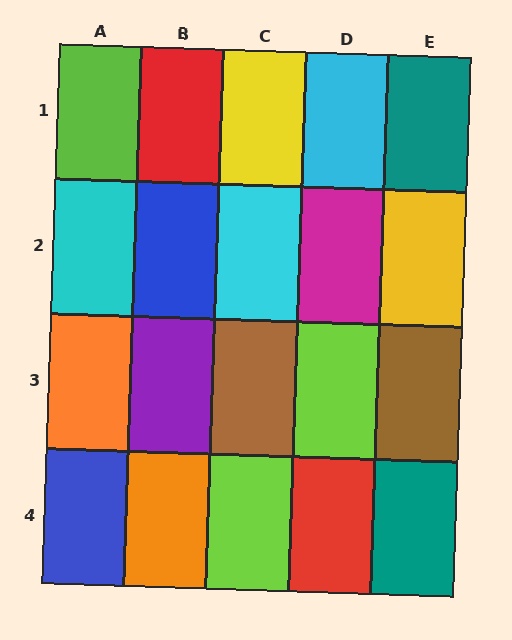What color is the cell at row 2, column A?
Cyan.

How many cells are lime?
3 cells are lime.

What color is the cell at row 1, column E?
Teal.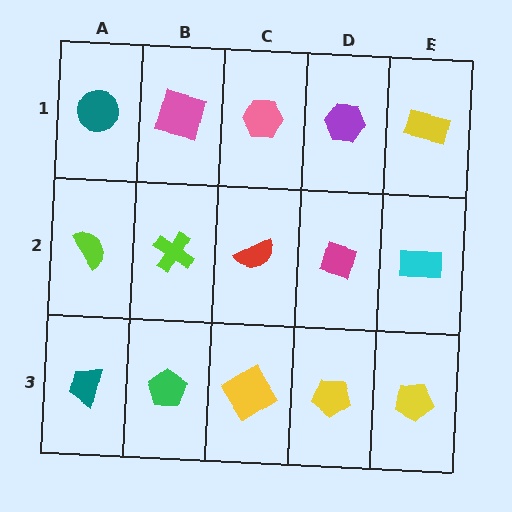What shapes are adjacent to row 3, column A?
A lime semicircle (row 2, column A), a green pentagon (row 3, column B).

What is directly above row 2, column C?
A pink hexagon.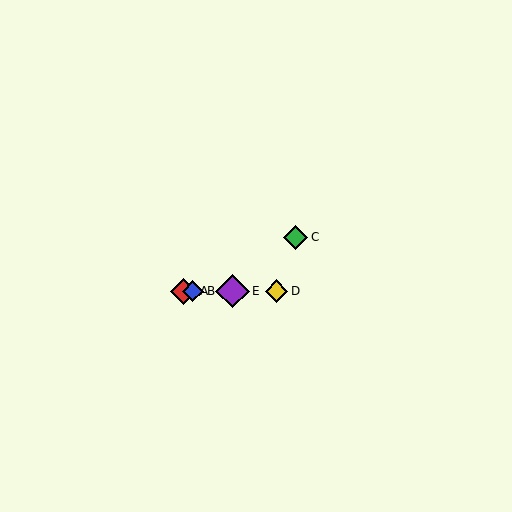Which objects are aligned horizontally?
Objects A, B, D, E are aligned horizontally.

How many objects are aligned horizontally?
4 objects (A, B, D, E) are aligned horizontally.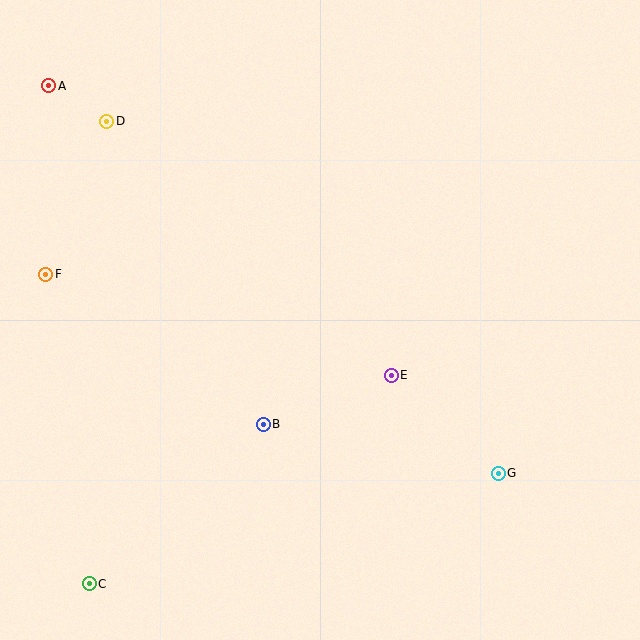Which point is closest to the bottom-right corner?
Point G is closest to the bottom-right corner.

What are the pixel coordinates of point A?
Point A is at (49, 86).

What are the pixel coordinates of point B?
Point B is at (263, 424).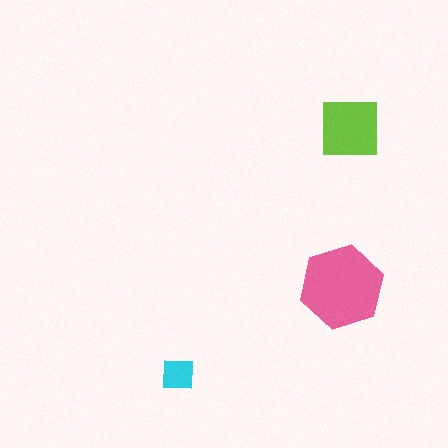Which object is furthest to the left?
The cyan square is leftmost.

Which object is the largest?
The pink hexagon.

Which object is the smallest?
The cyan square.